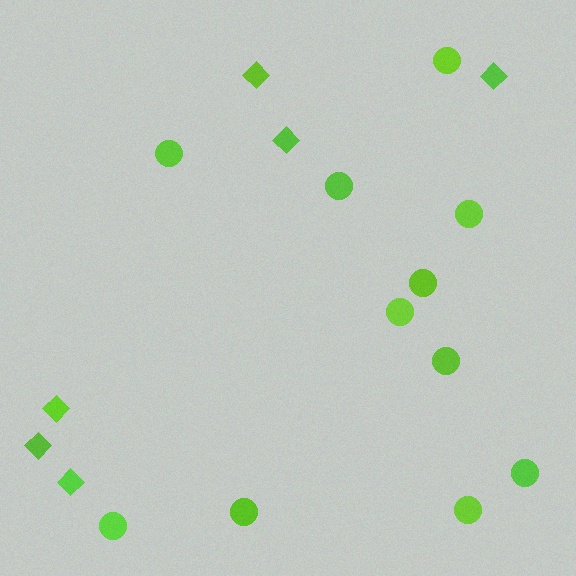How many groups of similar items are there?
There are 2 groups: one group of circles (11) and one group of diamonds (6).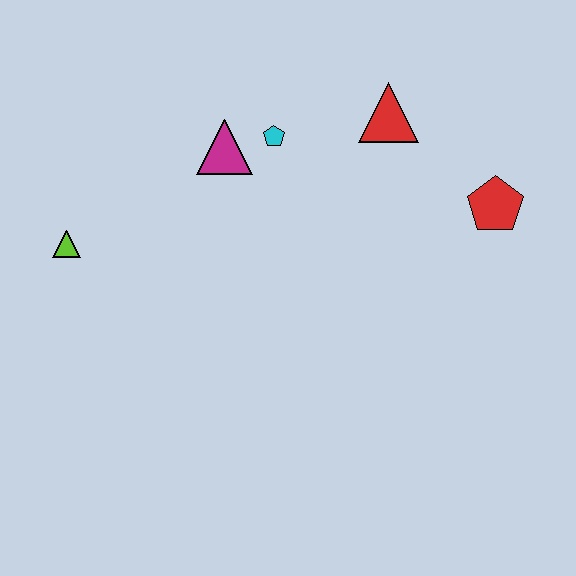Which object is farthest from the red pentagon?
The lime triangle is farthest from the red pentagon.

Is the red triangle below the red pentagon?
No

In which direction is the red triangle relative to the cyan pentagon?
The red triangle is to the right of the cyan pentagon.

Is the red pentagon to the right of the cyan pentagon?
Yes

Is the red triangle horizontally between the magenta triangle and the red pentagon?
Yes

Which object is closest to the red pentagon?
The red triangle is closest to the red pentagon.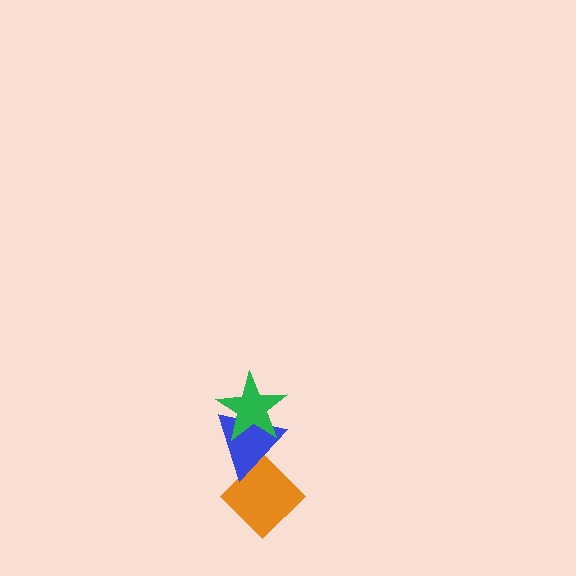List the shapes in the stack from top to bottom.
From top to bottom: the green star, the blue triangle, the orange diamond.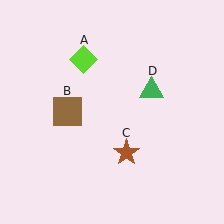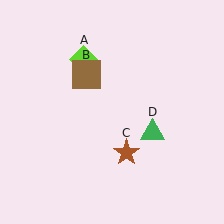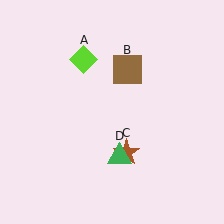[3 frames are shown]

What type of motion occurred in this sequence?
The brown square (object B), green triangle (object D) rotated clockwise around the center of the scene.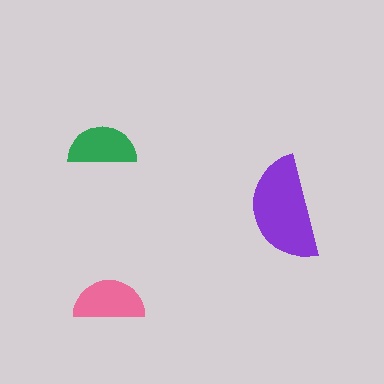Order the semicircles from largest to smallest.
the purple one, the pink one, the green one.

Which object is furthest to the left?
The green semicircle is leftmost.